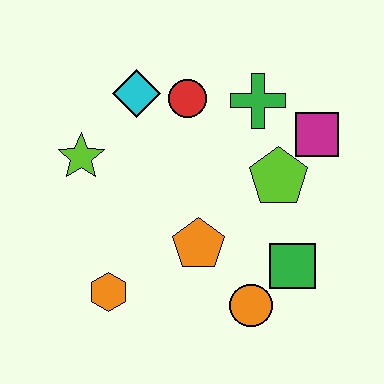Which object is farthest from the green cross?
The orange hexagon is farthest from the green cross.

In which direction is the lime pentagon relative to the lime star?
The lime pentagon is to the right of the lime star.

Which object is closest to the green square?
The orange circle is closest to the green square.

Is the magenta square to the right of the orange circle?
Yes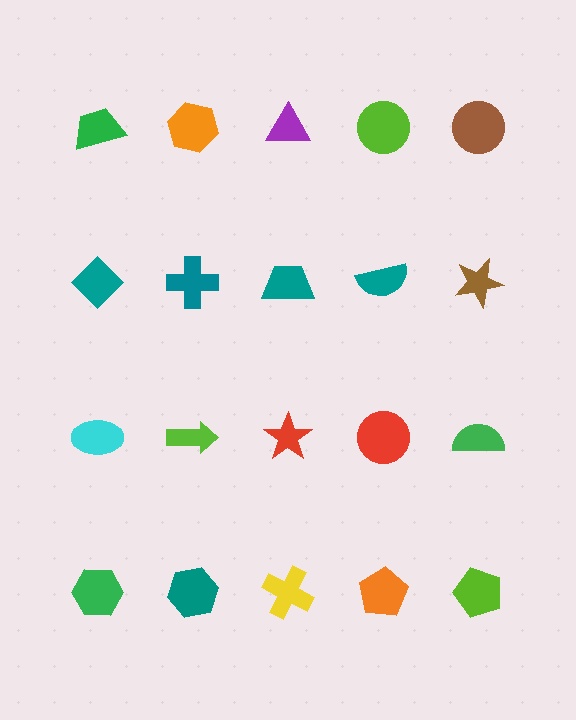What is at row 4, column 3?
A yellow cross.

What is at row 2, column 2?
A teal cross.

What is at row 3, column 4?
A red circle.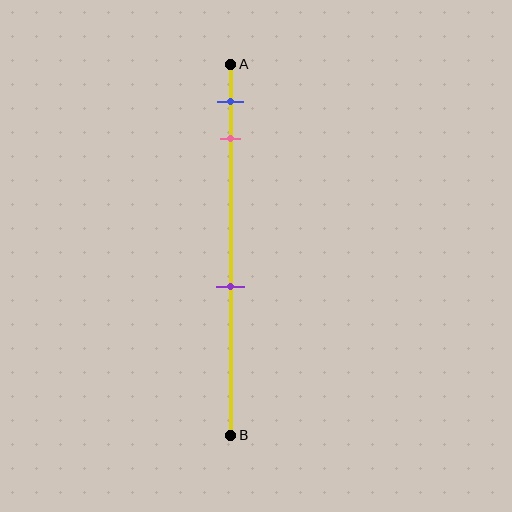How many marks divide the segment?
There are 3 marks dividing the segment.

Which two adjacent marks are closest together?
The blue and pink marks are the closest adjacent pair.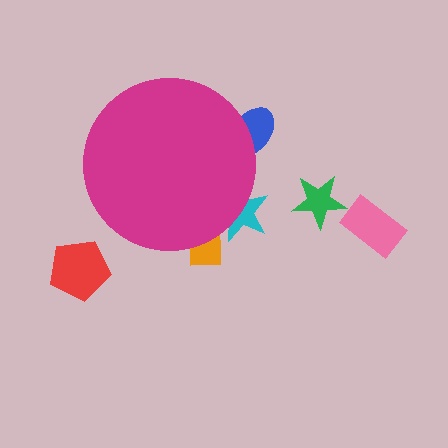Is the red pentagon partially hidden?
No, the red pentagon is fully visible.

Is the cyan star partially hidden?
Yes, the cyan star is partially hidden behind the magenta circle.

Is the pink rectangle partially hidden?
No, the pink rectangle is fully visible.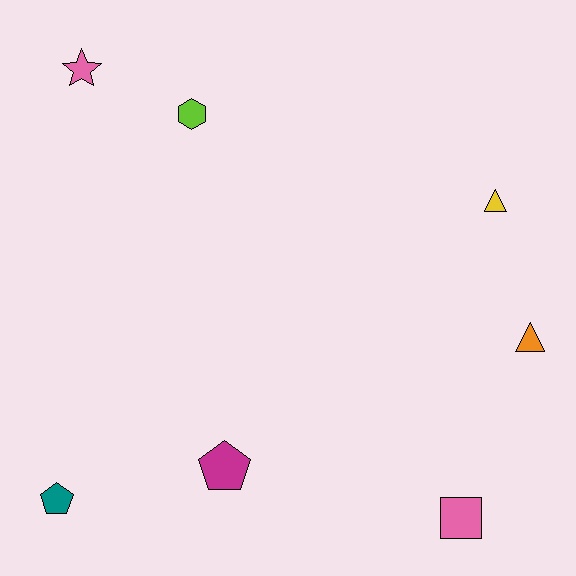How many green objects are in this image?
There are no green objects.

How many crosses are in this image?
There are no crosses.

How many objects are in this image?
There are 7 objects.